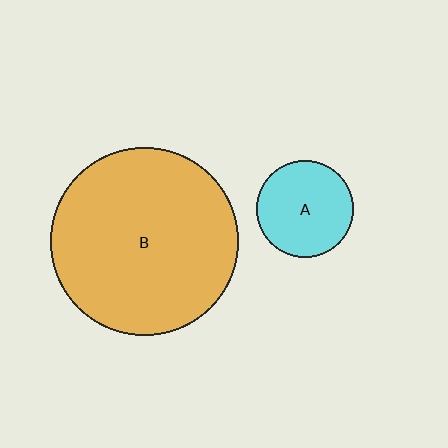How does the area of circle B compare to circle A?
Approximately 3.8 times.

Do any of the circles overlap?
No, none of the circles overlap.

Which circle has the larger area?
Circle B (orange).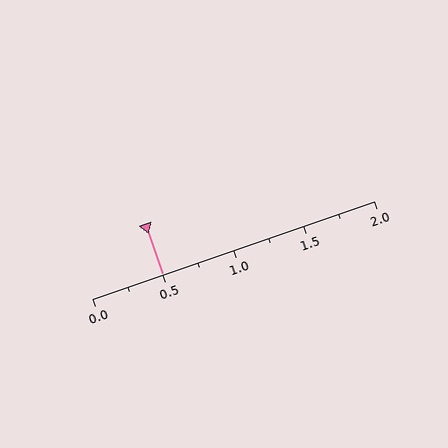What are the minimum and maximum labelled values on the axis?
The axis runs from 0.0 to 2.0.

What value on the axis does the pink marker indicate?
The marker indicates approximately 0.5.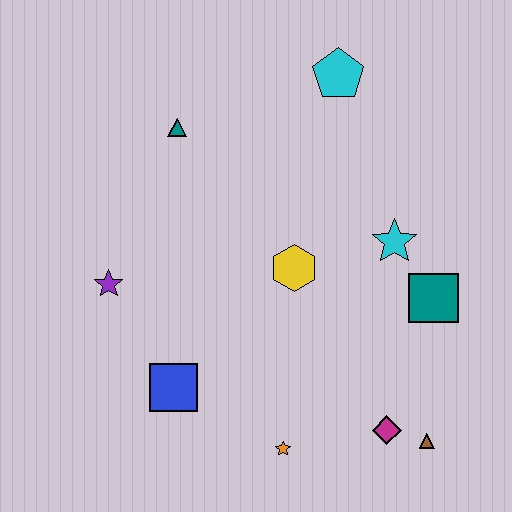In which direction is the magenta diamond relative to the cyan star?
The magenta diamond is below the cyan star.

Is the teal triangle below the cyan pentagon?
Yes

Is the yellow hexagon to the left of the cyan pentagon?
Yes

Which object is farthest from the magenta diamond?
The teal triangle is farthest from the magenta diamond.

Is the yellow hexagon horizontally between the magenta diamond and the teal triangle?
Yes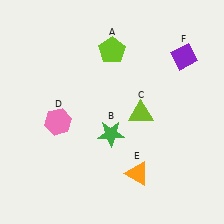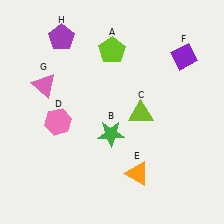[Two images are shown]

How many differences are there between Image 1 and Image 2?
There are 2 differences between the two images.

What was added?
A pink triangle (G), a purple pentagon (H) were added in Image 2.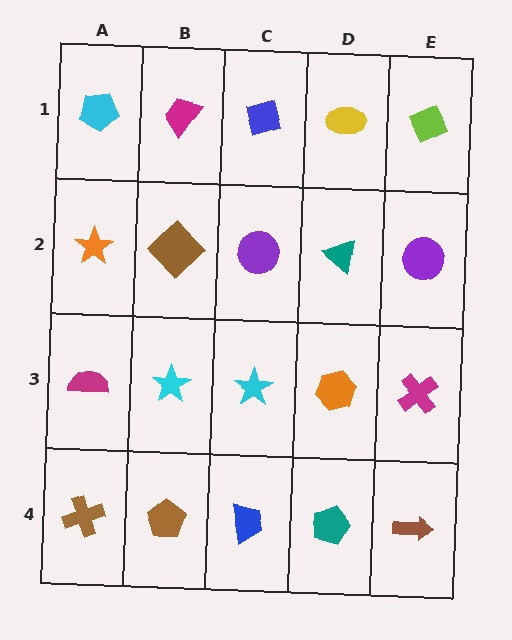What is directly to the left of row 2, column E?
A teal triangle.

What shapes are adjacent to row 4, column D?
An orange hexagon (row 3, column D), a blue trapezoid (row 4, column C), a brown arrow (row 4, column E).